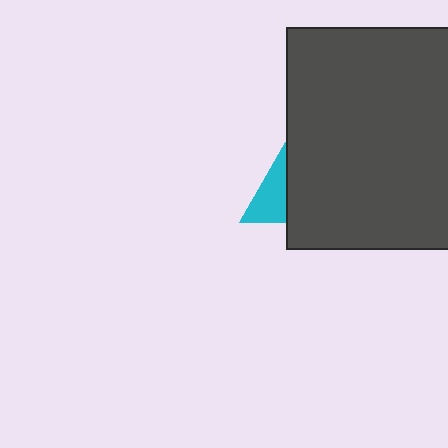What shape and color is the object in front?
The object in front is a dark gray square.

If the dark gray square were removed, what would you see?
You would see the complete cyan triangle.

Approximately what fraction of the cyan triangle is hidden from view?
Roughly 68% of the cyan triangle is hidden behind the dark gray square.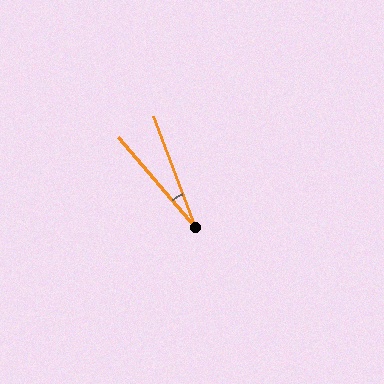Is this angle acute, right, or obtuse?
It is acute.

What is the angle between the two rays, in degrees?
Approximately 20 degrees.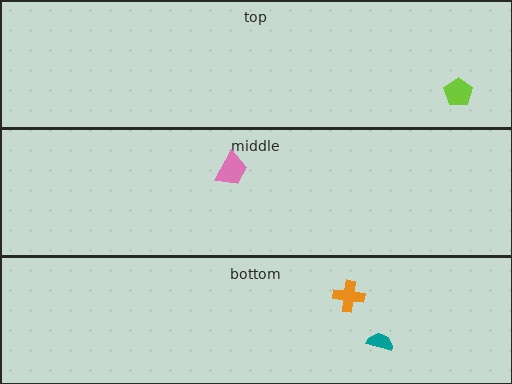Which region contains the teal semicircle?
The bottom region.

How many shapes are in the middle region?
1.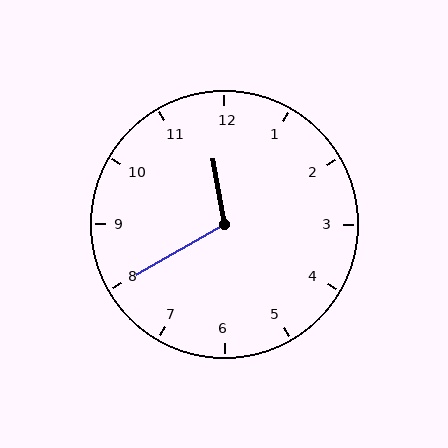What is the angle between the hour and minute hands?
Approximately 110 degrees.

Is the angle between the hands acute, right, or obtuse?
It is obtuse.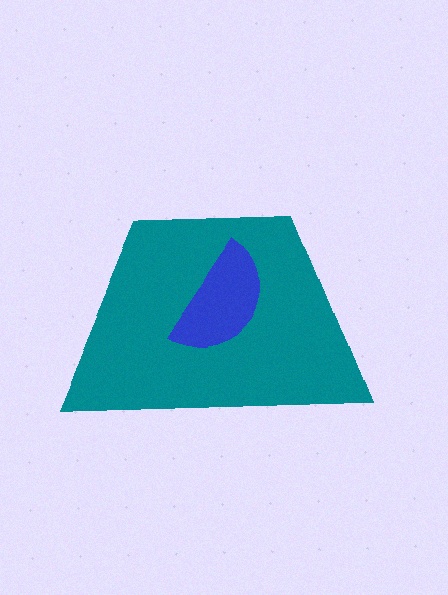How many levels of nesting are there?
2.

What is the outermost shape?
The teal trapezoid.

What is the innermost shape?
The blue semicircle.